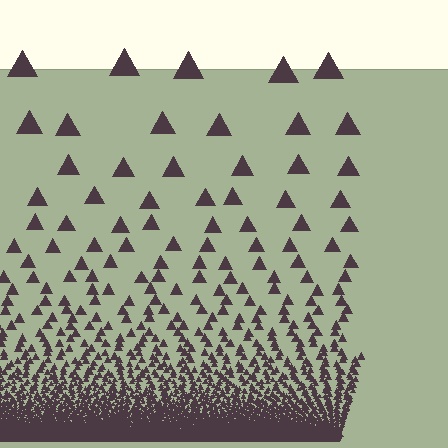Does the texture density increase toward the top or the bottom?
Density increases toward the bottom.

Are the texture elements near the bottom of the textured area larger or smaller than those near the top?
Smaller. The gradient is inverted — elements near the bottom are smaller and denser.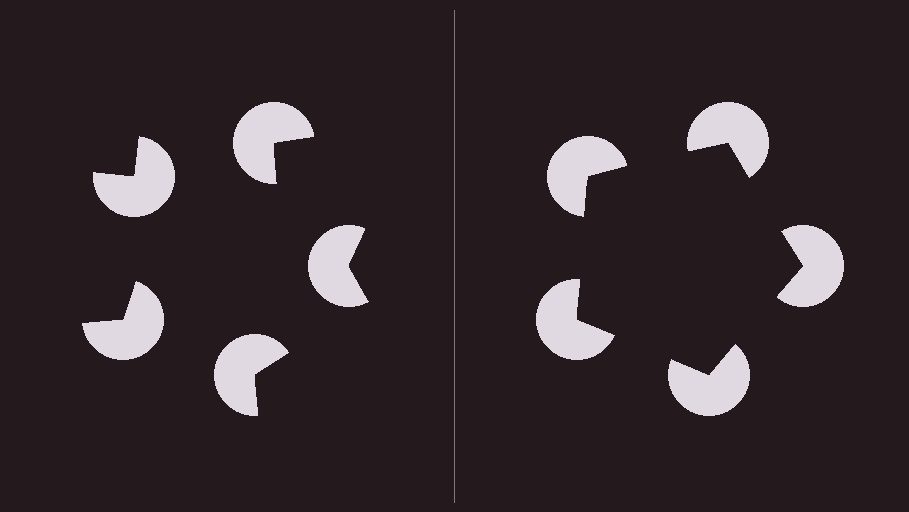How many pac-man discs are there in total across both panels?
10 — 5 on each side.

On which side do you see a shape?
An illusory pentagon appears on the right side. On the left side the wedge cuts are rotated, so no coherent shape forms.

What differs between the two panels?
The pac-man discs are positioned identically on both sides; only the wedge orientations differ. On the right they align to a pentagon; on the left they are misaligned.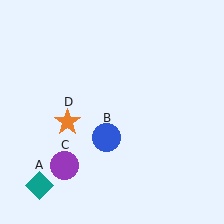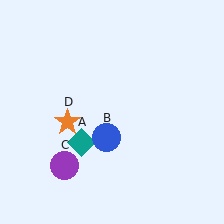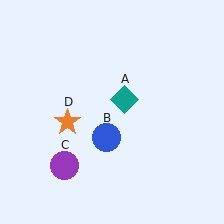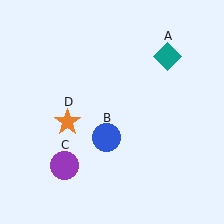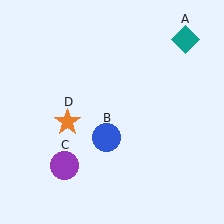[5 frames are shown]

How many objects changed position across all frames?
1 object changed position: teal diamond (object A).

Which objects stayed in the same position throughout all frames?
Blue circle (object B) and purple circle (object C) and orange star (object D) remained stationary.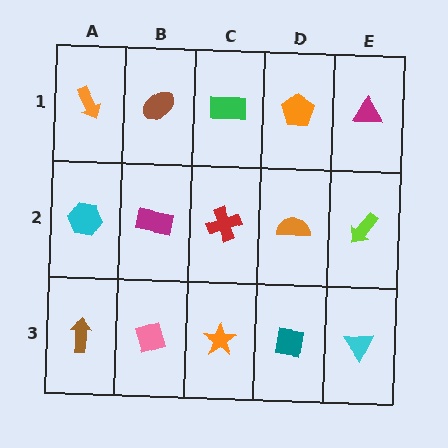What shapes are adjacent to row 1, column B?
A magenta rectangle (row 2, column B), an orange arrow (row 1, column A), a green rectangle (row 1, column C).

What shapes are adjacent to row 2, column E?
A magenta triangle (row 1, column E), a cyan triangle (row 3, column E), an orange semicircle (row 2, column D).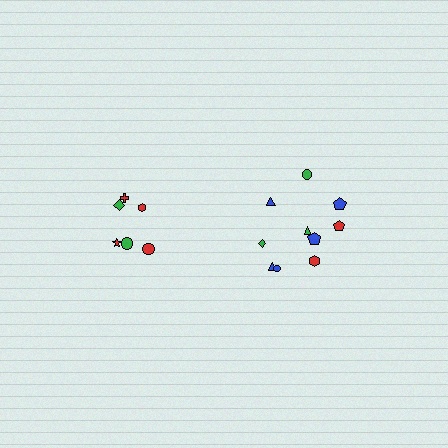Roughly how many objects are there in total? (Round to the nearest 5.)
Roughly 15 objects in total.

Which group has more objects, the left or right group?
The right group.